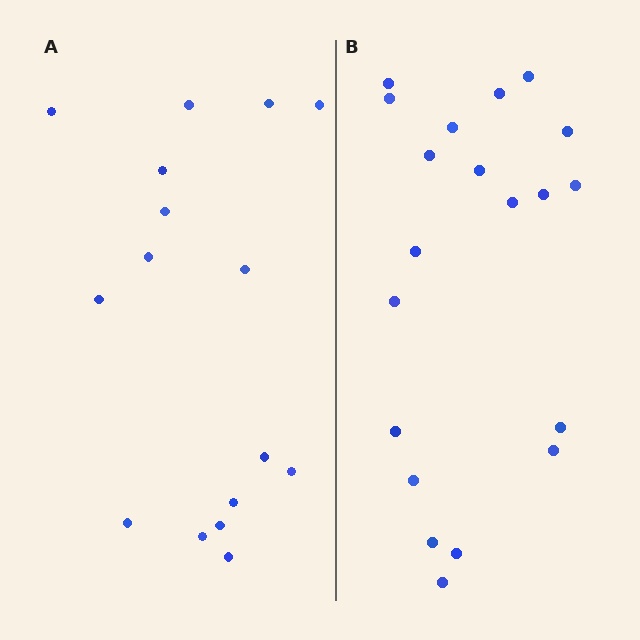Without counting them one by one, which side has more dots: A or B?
Region B (the right region) has more dots.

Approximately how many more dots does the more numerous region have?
Region B has about 4 more dots than region A.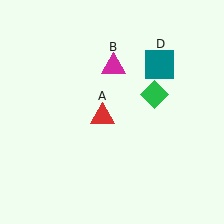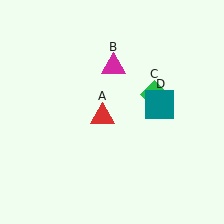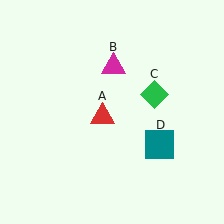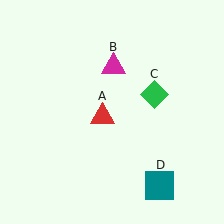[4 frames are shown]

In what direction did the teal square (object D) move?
The teal square (object D) moved down.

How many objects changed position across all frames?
1 object changed position: teal square (object D).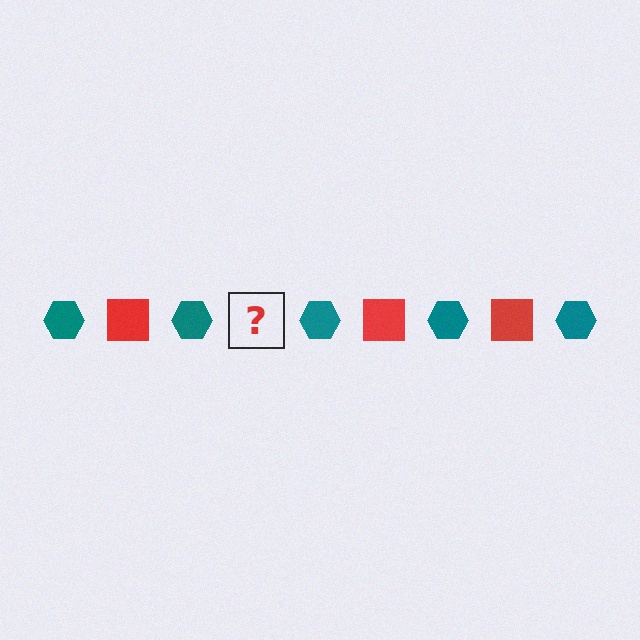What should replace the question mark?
The question mark should be replaced with a red square.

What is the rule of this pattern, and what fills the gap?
The rule is that the pattern alternates between teal hexagon and red square. The gap should be filled with a red square.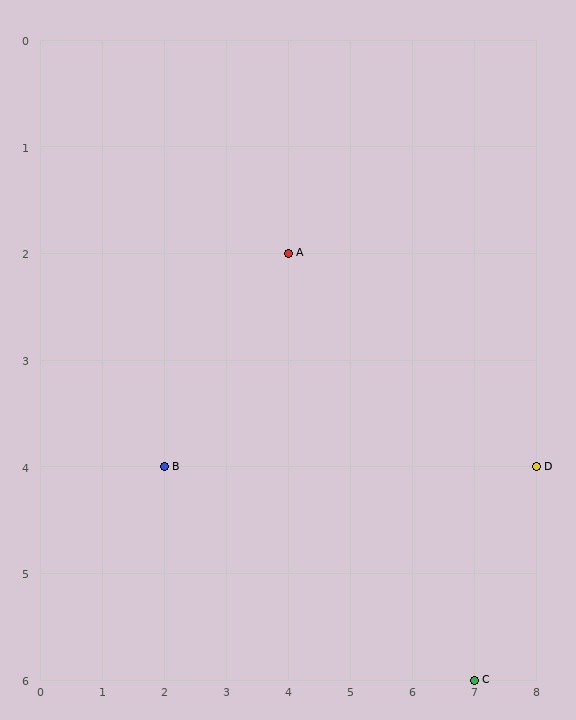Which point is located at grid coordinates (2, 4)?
Point B is at (2, 4).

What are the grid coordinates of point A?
Point A is at grid coordinates (4, 2).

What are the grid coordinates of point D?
Point D is at grid coordinates (8, 4).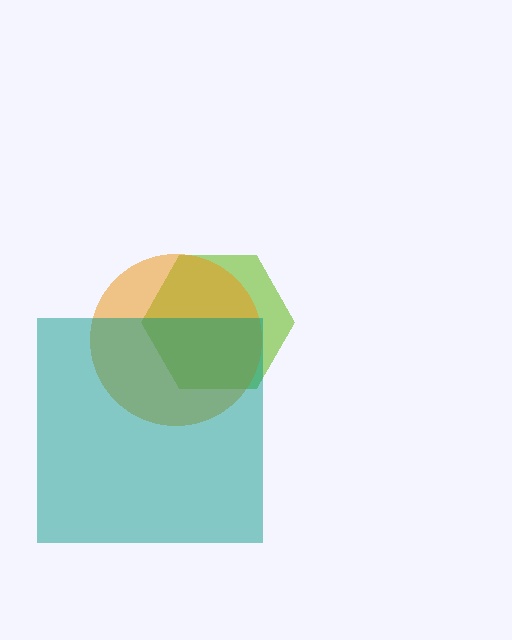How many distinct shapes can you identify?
There are 3 distinct shapes: a lime hexagon, an orange circle, a teal square.